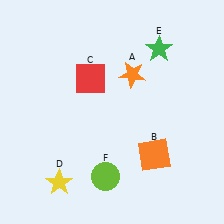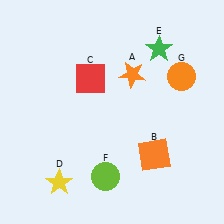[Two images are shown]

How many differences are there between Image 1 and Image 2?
There is 1 difference between the two images.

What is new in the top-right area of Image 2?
An orange circle (G) was added in the top-right area of Image 2.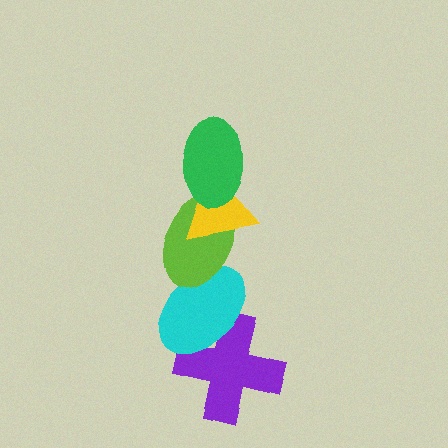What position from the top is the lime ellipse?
The lime ellipse is 3rd from the top.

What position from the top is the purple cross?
The purple cross is 5th from the top.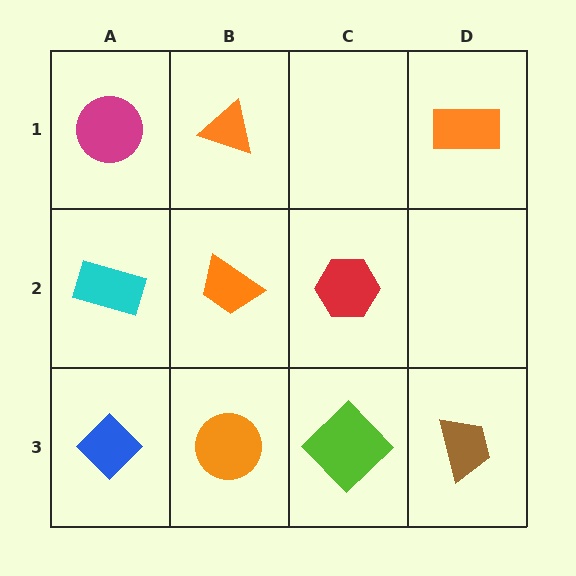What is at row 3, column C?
A lime diamond.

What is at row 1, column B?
An orange triangle.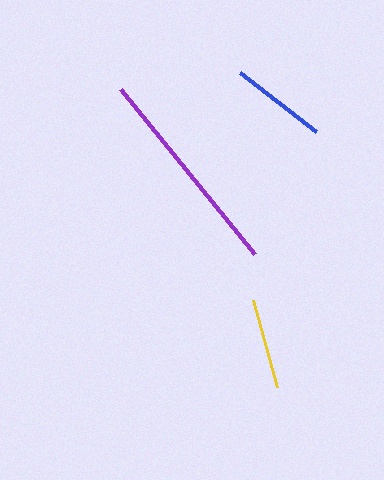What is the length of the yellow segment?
The yellow segment is approximately 90 pixels long.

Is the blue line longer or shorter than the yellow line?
The blue line is longer than the yellow line.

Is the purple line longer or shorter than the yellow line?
The purple line is longer than the yellow line.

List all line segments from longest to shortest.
From longest to shortest: purple, blue, yellow.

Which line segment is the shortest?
The yellow line is the shortest at approximately 90 pixels.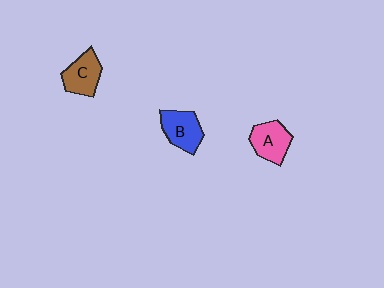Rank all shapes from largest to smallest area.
From largest to smallest: B (blue), A (pink), C (brown).